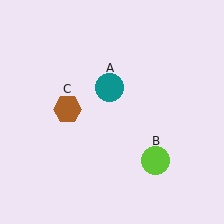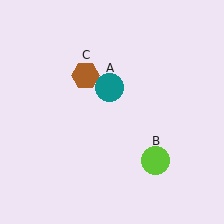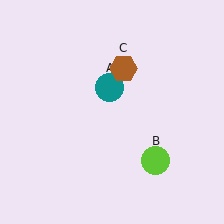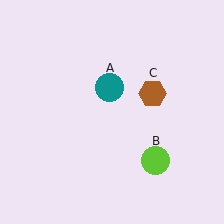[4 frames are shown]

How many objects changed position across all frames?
1 object changed position: brown hexagon (object C).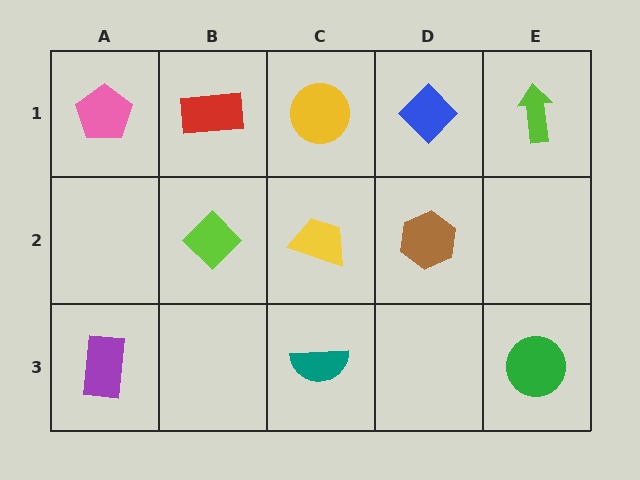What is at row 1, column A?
A pink pentagon.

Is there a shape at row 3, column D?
No, that cell is empty.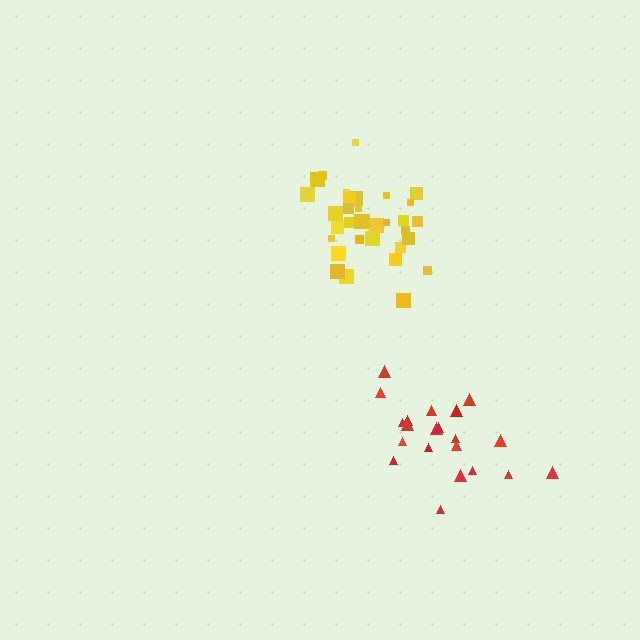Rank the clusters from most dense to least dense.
yellow, red.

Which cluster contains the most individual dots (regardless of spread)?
Yellow (35).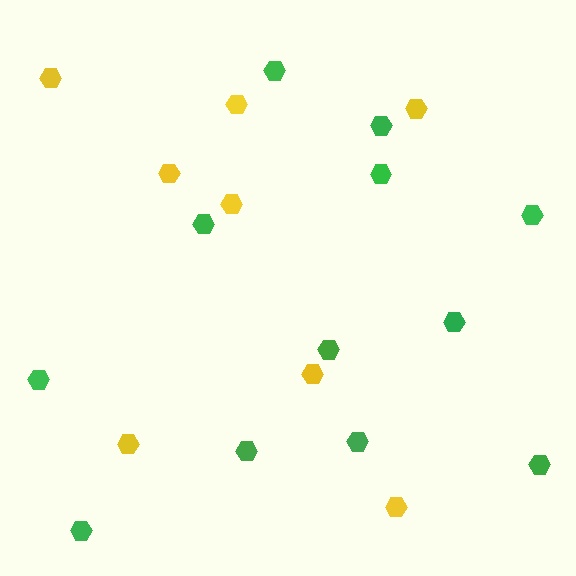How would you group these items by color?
There are 2 groups: one group of green hexagons (12) and one group of yellow hexagons (8).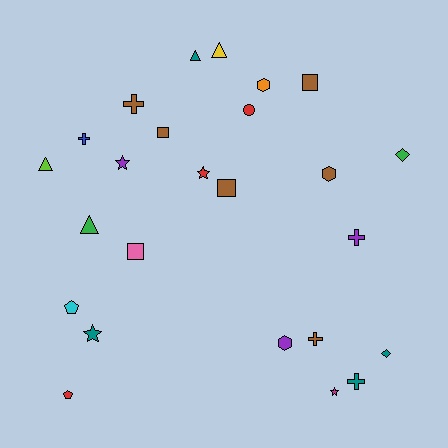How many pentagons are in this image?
There are 2 pentagons.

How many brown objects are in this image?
There are 6 brown objects.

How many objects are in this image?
There are 25 objects.